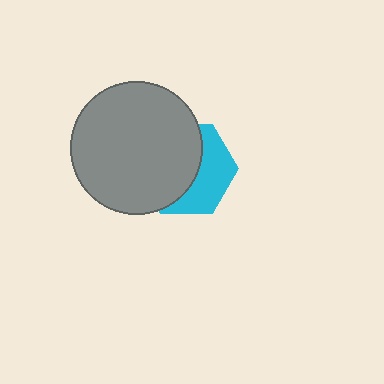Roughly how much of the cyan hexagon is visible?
A small part of it is visible (roughly 42%).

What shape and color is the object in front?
The object in front is a gray circle.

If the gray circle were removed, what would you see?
You would see the complete cyan hexagon.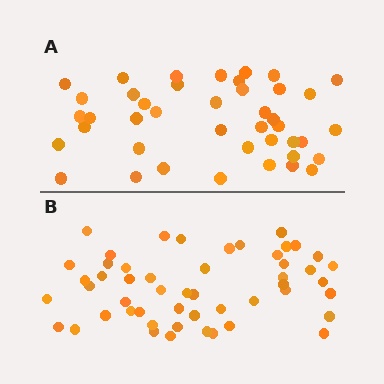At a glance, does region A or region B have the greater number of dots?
Region B (the bottom region) has more dots.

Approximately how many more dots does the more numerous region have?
Region B has roughly 8 or so more dots than region A.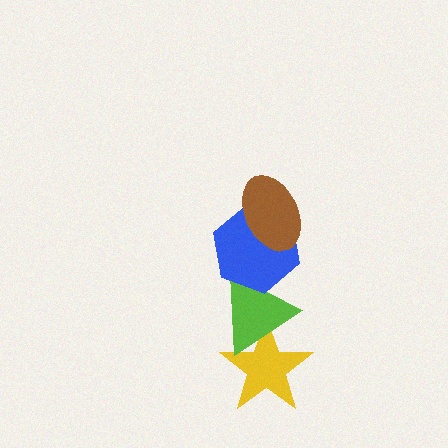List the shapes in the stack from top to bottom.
From top to bottom: the brown ellipse, the blue hexagon, the lime triangle, the yellow star.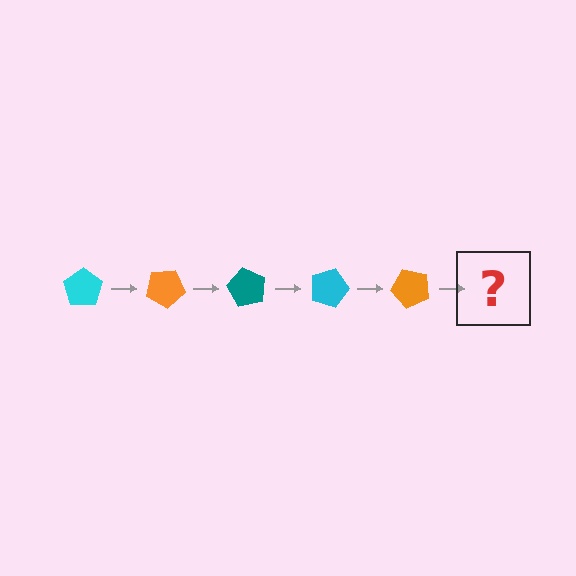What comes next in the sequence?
The next element should be a teal pentagon, rotated 150 degrees from the start.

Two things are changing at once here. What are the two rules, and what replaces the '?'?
The two rules are that it rotates 30 degrees each step and the color cycles through cyan, orange, and teal. The '?' should be a teal pentagon, rotated 150 degrees from the start.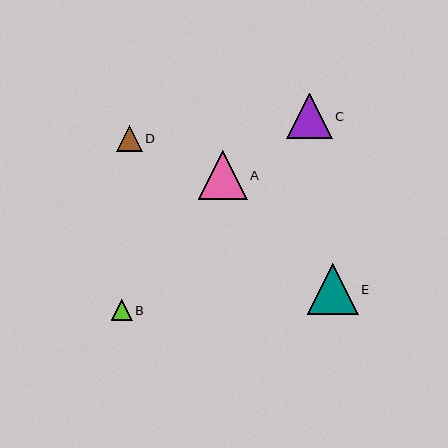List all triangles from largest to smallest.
From largest to smallest: E, A, C, D, B.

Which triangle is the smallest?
Triangle B is the smallest with a size of approximately 21 pixels.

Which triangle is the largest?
Triangle E is the largest with a size of approximately 51 pixels.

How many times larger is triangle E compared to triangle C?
Triangle E is approximately 1.1 times the size of triangle C.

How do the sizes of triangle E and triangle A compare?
Triangle E and triangle A are approximately the same size.